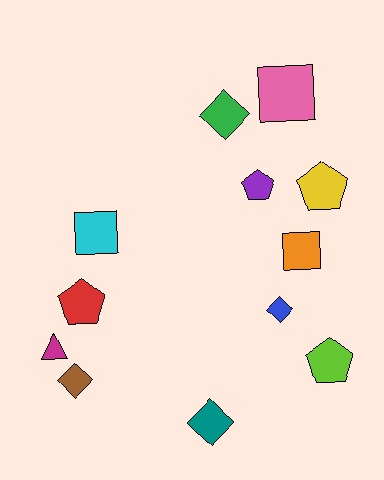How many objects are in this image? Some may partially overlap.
There are 12 objects.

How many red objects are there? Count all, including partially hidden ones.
There is 1 red object.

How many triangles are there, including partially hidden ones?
There is 1 triangle.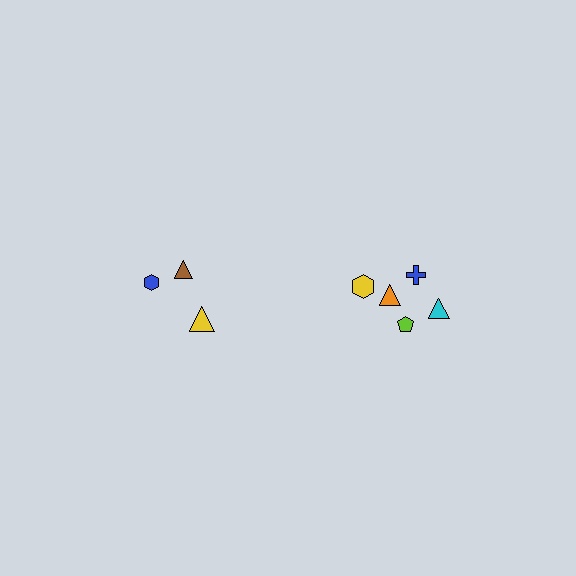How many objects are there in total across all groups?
There are 8 objects.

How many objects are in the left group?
There are 3 objects.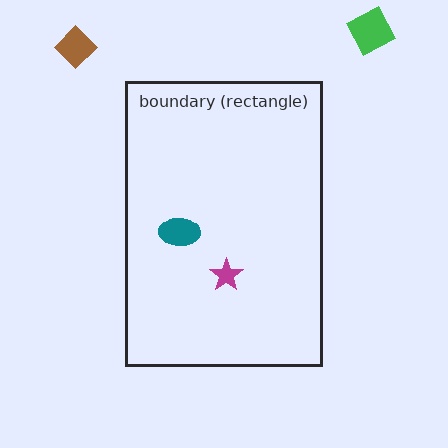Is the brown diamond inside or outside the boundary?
Outside.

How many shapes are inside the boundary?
2 inside, 2 outside.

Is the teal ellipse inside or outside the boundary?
Inside.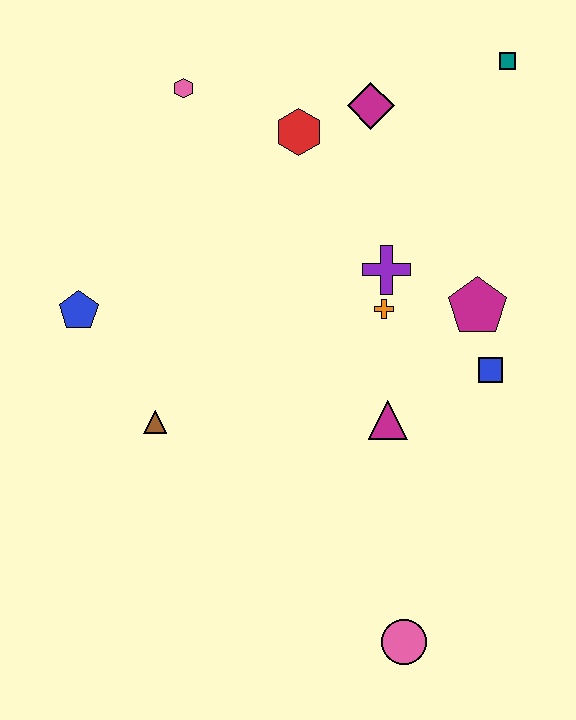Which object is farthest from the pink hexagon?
The pink circle is farthest from the pink hexagon.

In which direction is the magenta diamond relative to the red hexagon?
The magenta diamond is to the right of the red hexagon.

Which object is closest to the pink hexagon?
The red hexagon is closest to the pink hexagon.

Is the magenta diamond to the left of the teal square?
Yes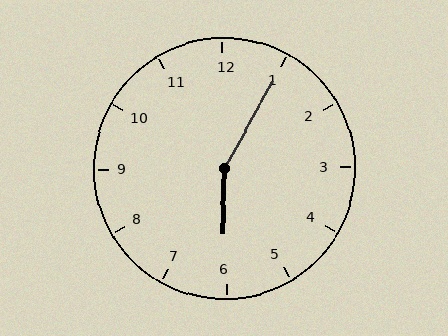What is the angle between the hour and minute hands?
Approximately 152 degrees.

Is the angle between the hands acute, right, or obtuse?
It is obtuse.